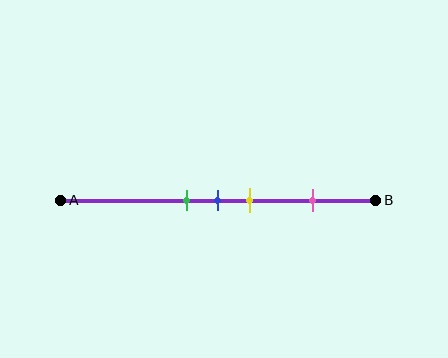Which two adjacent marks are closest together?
The green and blue marks are the closest adjacent pair.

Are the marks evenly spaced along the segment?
No, the marks are not evenly spaced.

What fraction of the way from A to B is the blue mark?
The blue mark is approximately 50% (0.5) of the way from A to B.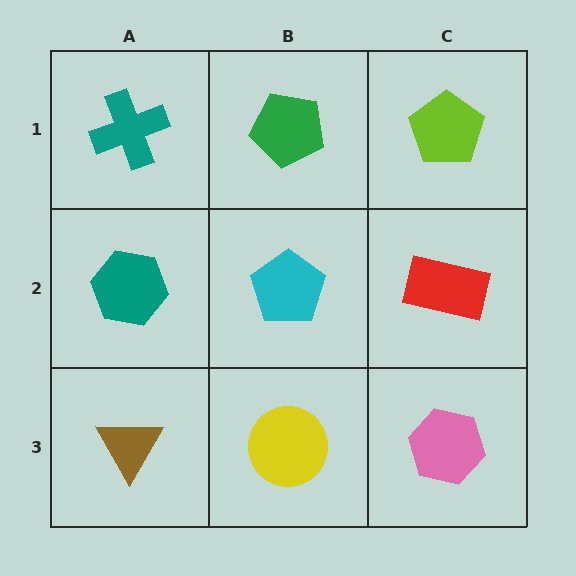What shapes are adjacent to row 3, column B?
A cyan pentagon (row 2, column B), a brown triangle (row 3, column A), a pink hexagon (row 3, column C).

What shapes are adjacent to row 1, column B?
A cyan pentagon (row 2, column B), a teal cross (row 1, column A), a lime pentagon (row 1, column C).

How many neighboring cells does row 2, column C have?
3.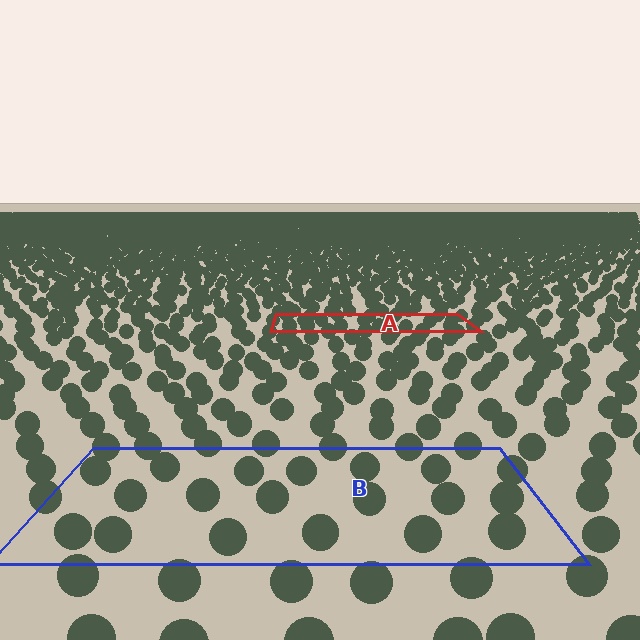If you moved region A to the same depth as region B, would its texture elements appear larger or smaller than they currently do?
They would appear larger. At a closer depth, the same texture elements are projected at a bigger on-screen size.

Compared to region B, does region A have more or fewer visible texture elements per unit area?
Region A has more texture elements per unit area — they are packed more densely because it is farther away.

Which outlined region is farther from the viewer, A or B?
Region A is farther from the viewer — the texture elements inside it appear smaller and more densely packed.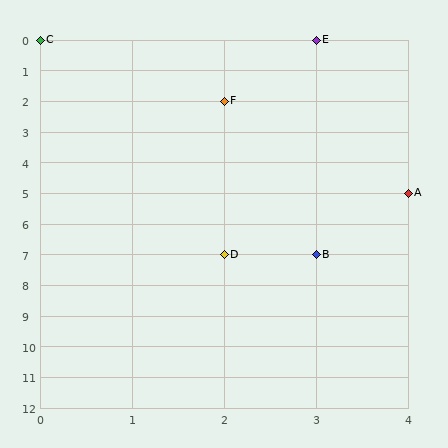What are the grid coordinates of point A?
Point A is at grid coordinates (4, 5).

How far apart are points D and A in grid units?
Points D and A are 2 columns and 2 rows apart (about 2.8 grid units diagonally).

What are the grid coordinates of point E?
Point E is at grid coordinates (3, 0).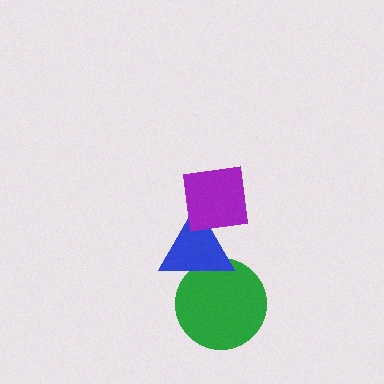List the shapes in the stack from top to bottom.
From top to bottom: the purple square, the blue triangle, the green circle.